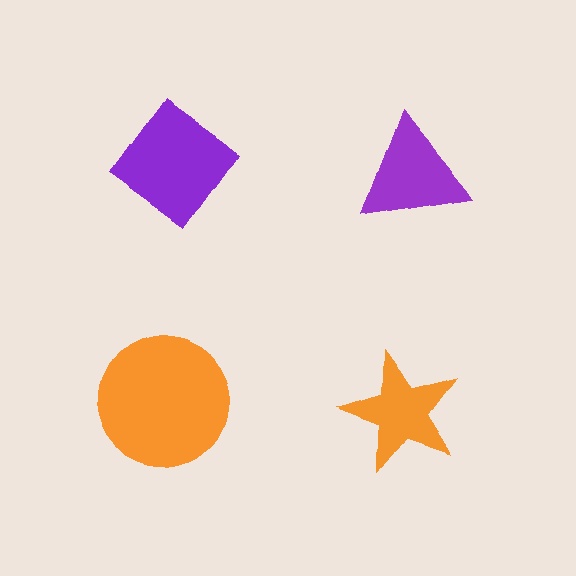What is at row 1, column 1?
A purple diamond.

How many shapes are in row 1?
2 shapes.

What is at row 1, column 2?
A purple triangle.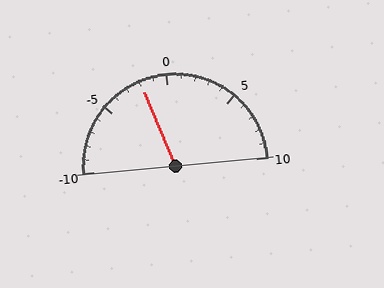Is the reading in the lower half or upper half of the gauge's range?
The reading is in the lower half of the range (-10 to 10).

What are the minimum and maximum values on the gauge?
The gauge ranges from -10 to 10.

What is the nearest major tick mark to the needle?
The nearest major tick mark is 0.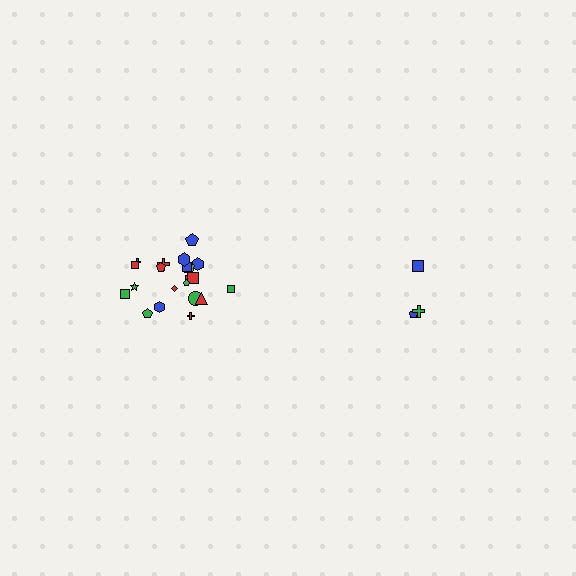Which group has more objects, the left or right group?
The left group.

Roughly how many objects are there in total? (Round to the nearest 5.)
Roughly 25 objects in total.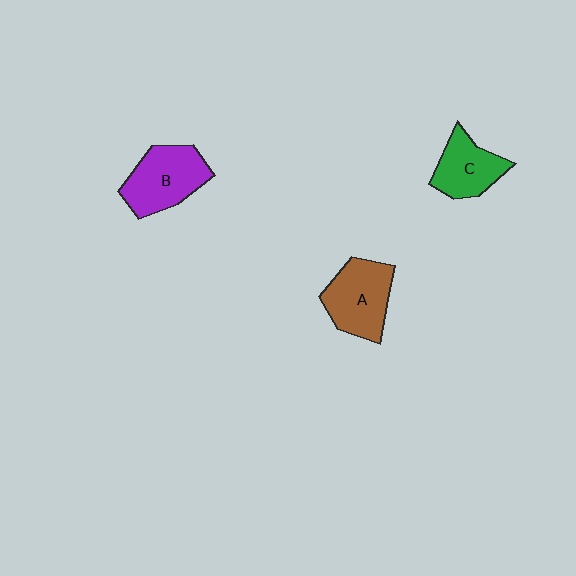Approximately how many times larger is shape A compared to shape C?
Approximately 1.3 times.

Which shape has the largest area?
Shape B (purple).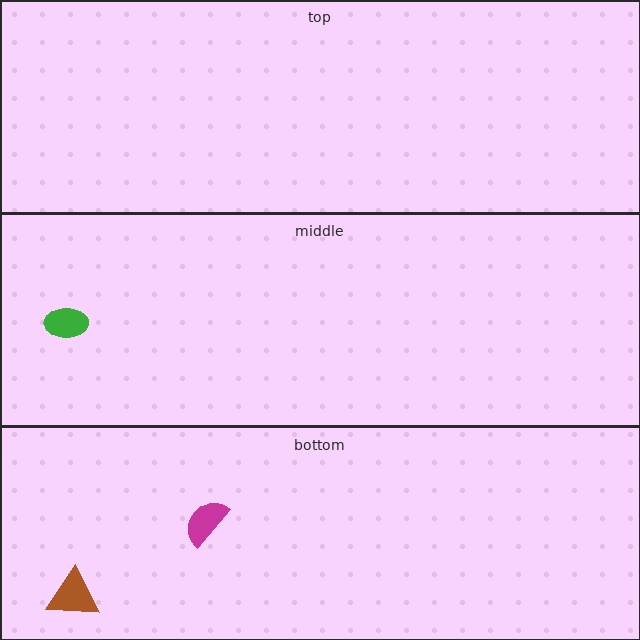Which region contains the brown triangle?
The bottom region.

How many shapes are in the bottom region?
2.